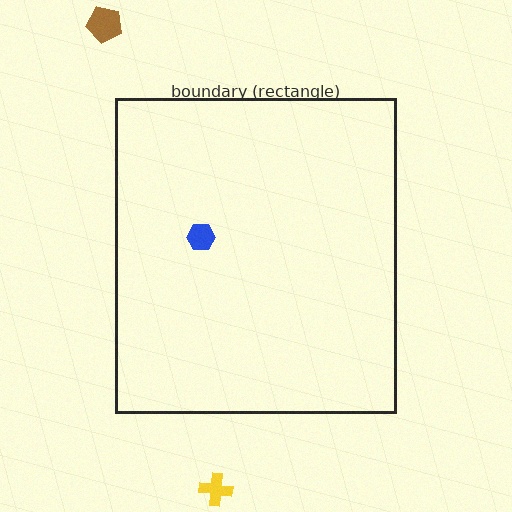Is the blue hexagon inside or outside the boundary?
Inside.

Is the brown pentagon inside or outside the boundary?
Outside.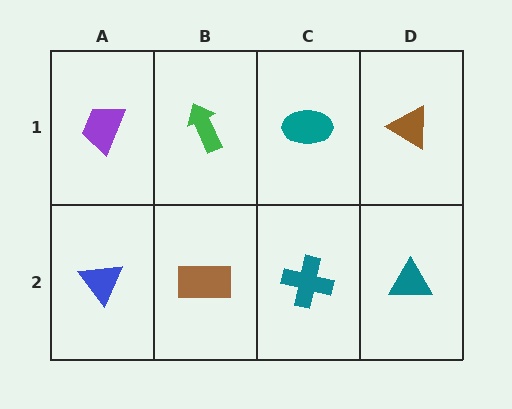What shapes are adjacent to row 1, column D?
A teal triangle (row 2, column D), a teal ellipse (row 1, column C).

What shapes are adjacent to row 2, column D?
A brown triangle (row 1, column D), a teal cross (row 2, column C).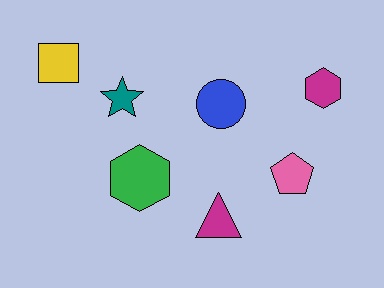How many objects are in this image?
There are 7 objects.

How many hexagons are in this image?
There are 2 hexagons.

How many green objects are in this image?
There is 1 green object.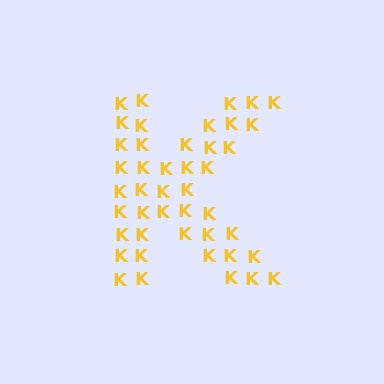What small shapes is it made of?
It is made of small letter K's.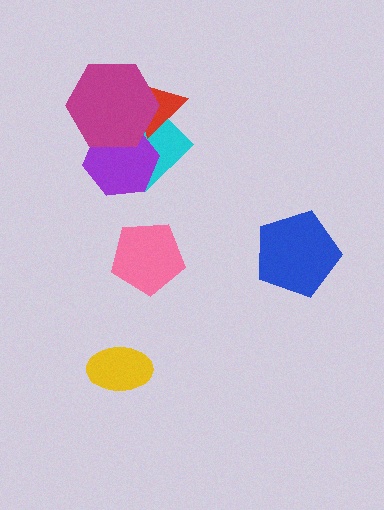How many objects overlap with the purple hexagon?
2 objects overlap with the purple hexagon.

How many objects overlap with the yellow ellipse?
0 objects overlap with the yellow ellipse.